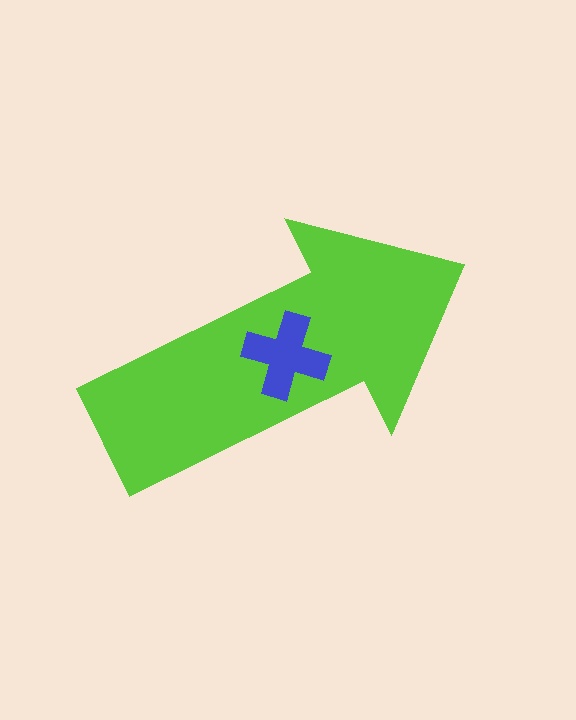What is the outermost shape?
The lime arrow.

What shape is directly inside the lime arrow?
The blue cross.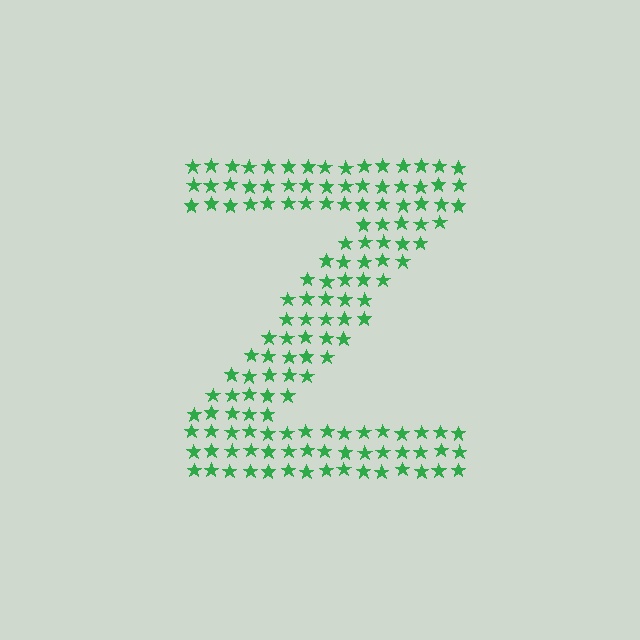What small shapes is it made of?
It is made of small stars.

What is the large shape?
The large shape is the letter Z.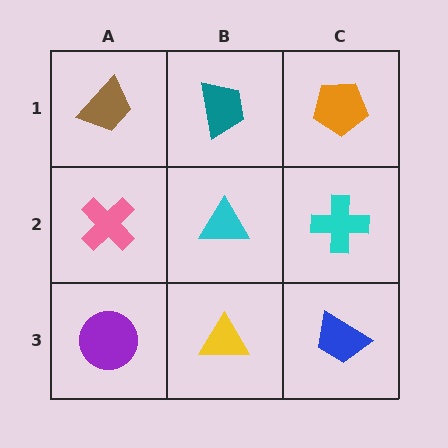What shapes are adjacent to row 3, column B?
A cyan triangle (row 2, column B), a purple circle (row 3, column A), a blue trapezoid (row 3, column C).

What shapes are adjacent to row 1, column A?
A pink cross (row 2, column A), a teal trapezoid (row 1, column B).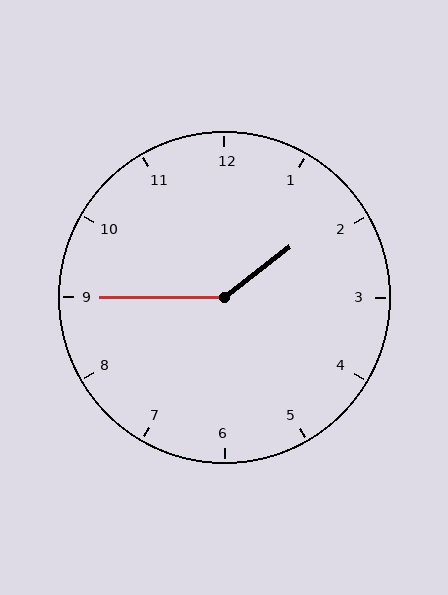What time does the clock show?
1:45.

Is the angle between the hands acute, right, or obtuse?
It is obtuse.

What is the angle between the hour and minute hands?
Approximately 142 degrees.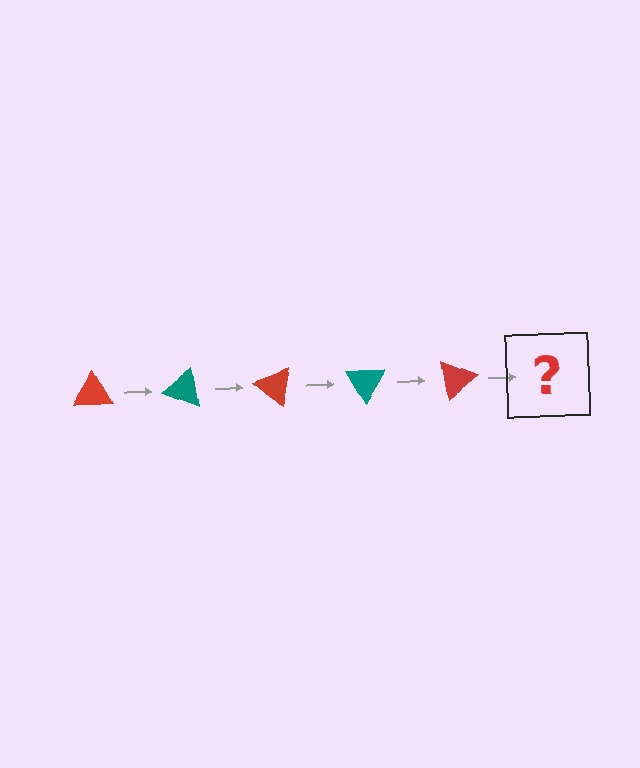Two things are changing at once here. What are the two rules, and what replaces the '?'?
The two rules are that it rotates 20 degrees each step and the color cycles through red and teal. The '?' should be a teal triangle, rotated 100 degrees from the start.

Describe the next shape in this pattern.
It should be a teal triangle, rotated 100 degrees from the start.